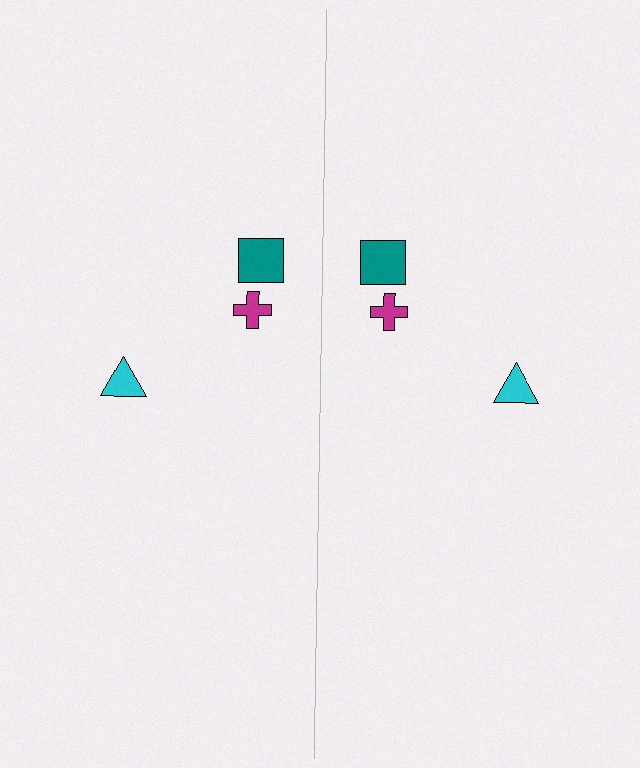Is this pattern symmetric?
Yes, this pattern has bilateral (reflection) symmetry.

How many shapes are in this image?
There are 6 shapes in this image.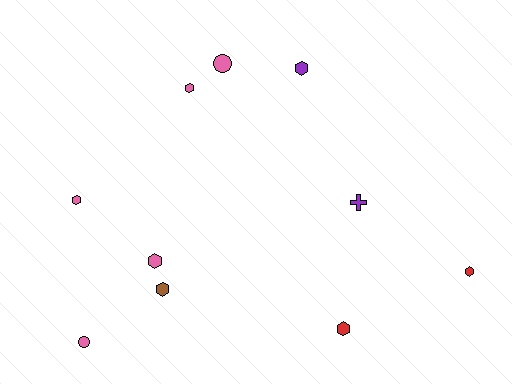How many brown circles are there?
There are no brown circles.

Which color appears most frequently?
Pink, with 5 objects.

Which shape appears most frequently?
Hexagon, with 7 objects.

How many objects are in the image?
There are 10 objects.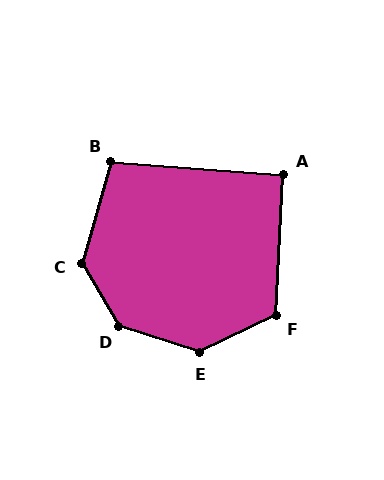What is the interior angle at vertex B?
Approximately 102 degrees (obtuse).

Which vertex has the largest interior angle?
D, at approximately 139 degrees.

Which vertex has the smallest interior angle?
A, at approximately 91 degrees.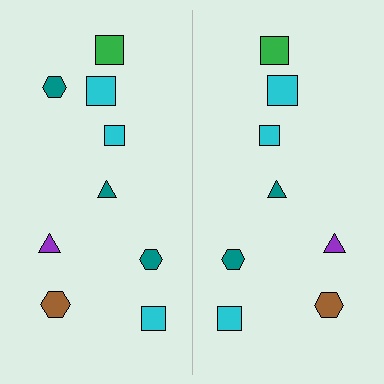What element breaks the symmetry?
A teal hexagon is missing from the right side.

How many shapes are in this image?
There are 17 shapes in this image.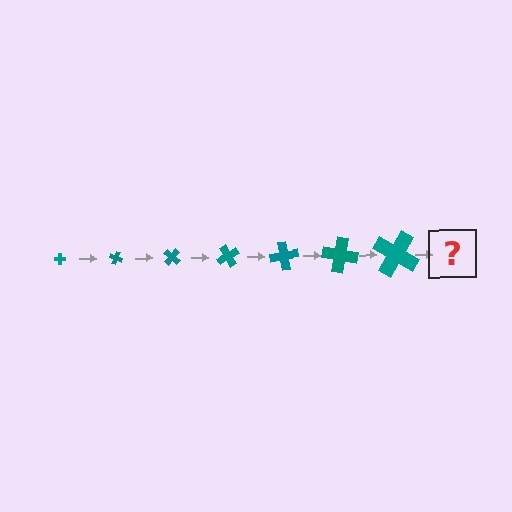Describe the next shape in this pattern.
It should be a cross, larger than the previous one and rotated 140 degrees from the start.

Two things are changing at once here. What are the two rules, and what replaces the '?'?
The two rules are that the cross grows larger each step and it rotates 20 degrees each step. The '?' should be a cross, larger than the previous one and rotated 140 degrees from the start.